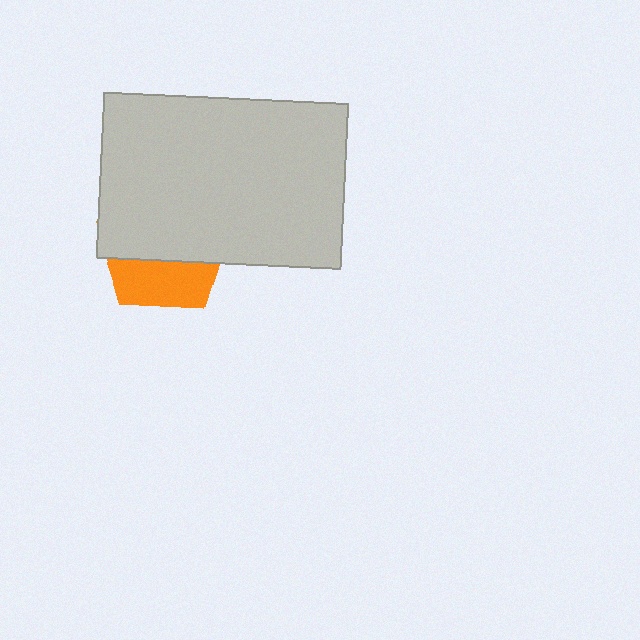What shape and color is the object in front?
The object in front is a light gray rectangle.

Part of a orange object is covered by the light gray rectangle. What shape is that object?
It is a pentagon.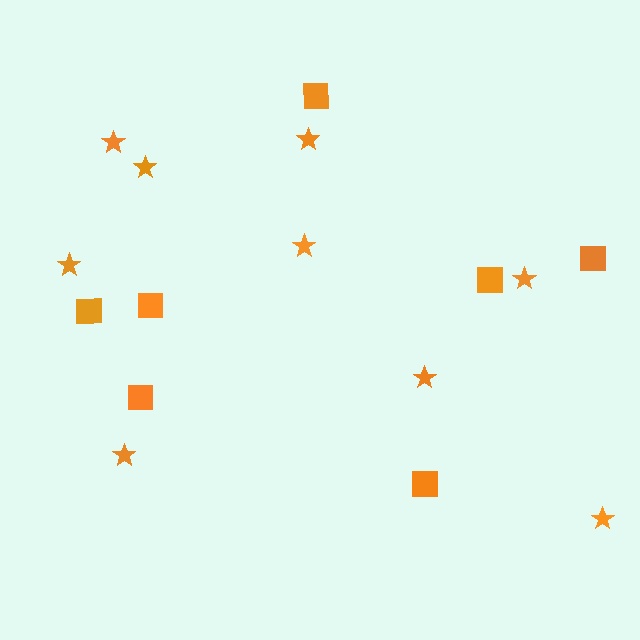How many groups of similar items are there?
There are 2 groups: one group of squares (7) and one group of stars (9).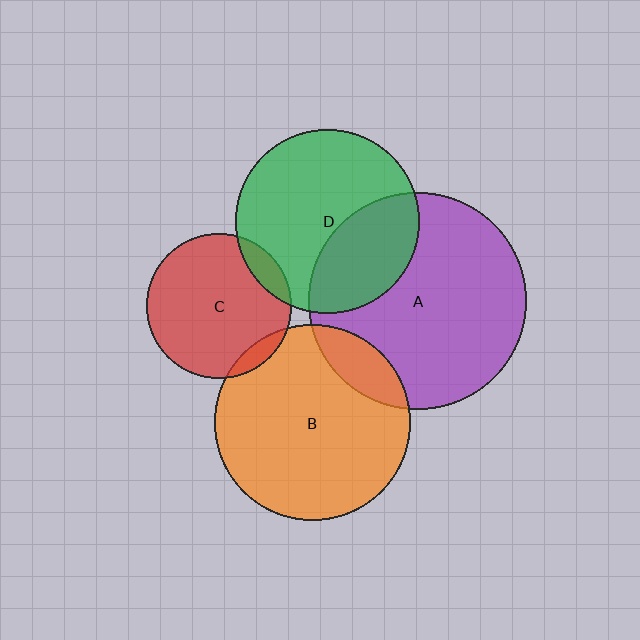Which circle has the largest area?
Circle A (purple).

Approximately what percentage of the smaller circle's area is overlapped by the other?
Approximately 35%.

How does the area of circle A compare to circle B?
Approximately 1.2 times.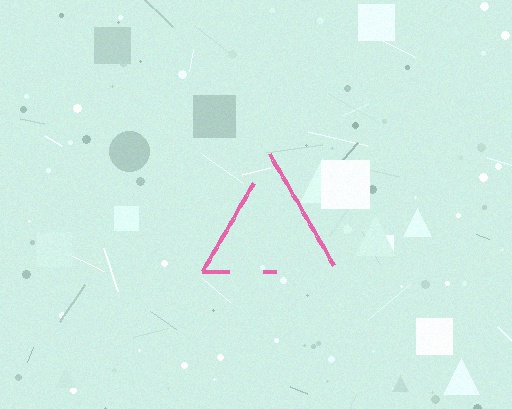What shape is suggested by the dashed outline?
The dashed outline suggests a triangle.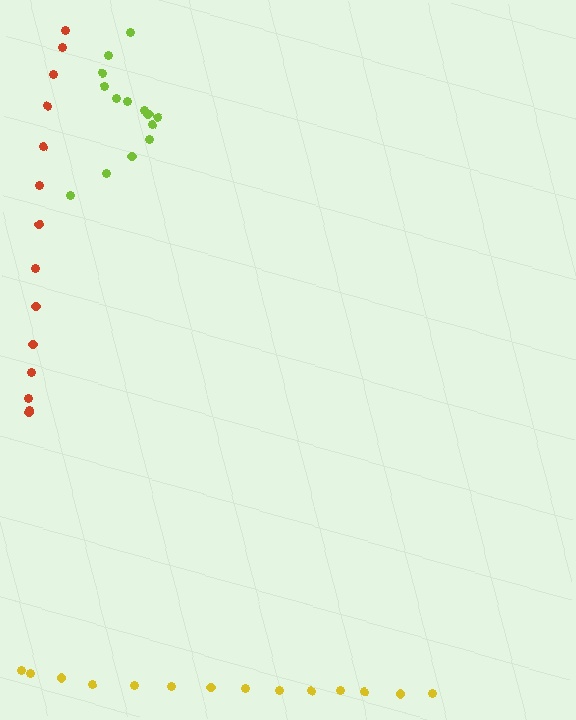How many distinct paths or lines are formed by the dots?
There are 3 distinct paths.